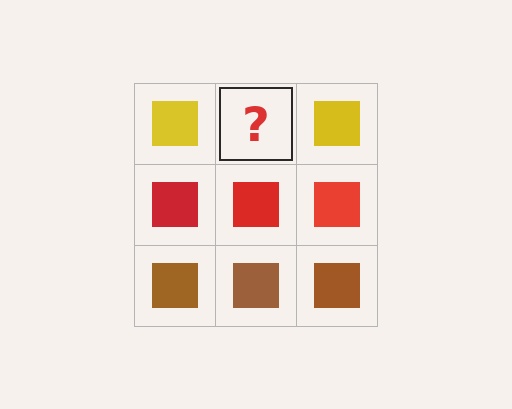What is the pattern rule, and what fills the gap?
The rule is that each row has a consistent color. The gap should be filled with a yellow square.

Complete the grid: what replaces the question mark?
The question mark should be replaced with a yellow square.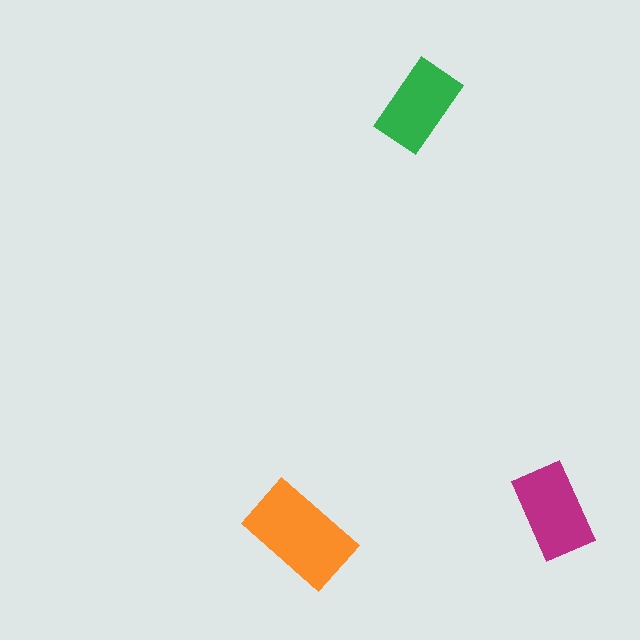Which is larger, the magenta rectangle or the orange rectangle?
The orange one.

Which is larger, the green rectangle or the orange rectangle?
The orange one.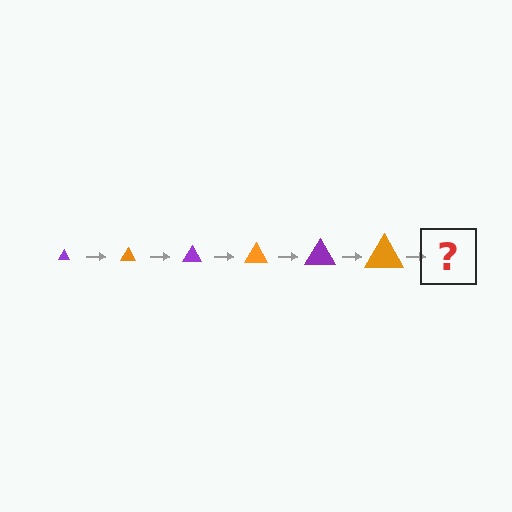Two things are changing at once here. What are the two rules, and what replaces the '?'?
The two rules are that the triangle grows larger each step and the color cycles through purple and orange. The '?' should be a purple triangle, larger than the previous one.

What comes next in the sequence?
The next element should be a purple triangle, larger than the previous one.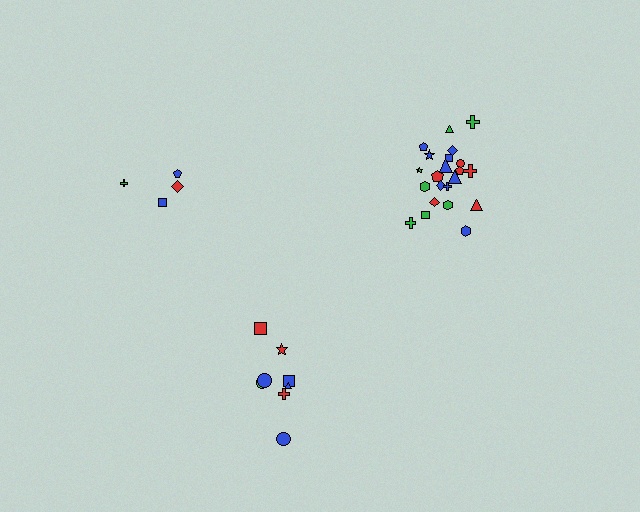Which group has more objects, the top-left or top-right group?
The top-right group.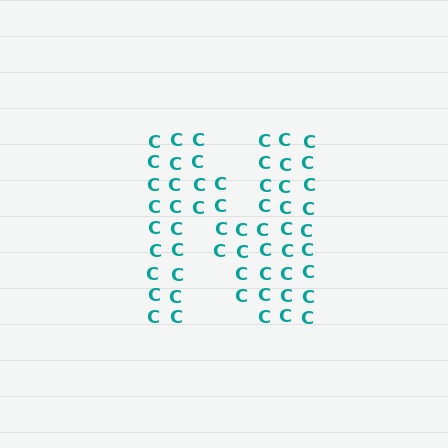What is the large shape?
The large shape is the letter N.